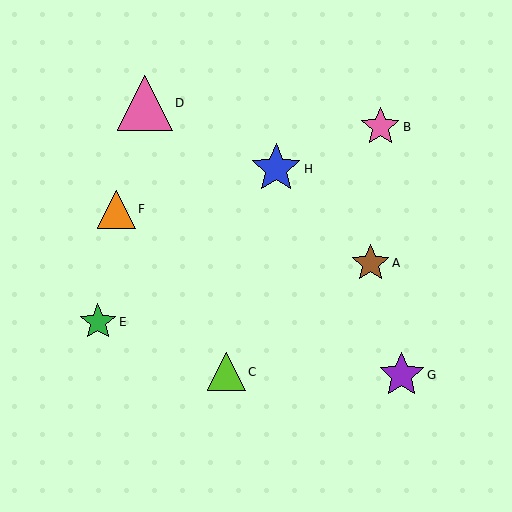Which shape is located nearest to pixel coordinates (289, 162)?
The blue star (labeled H) at (276, 169) is nearest to that location.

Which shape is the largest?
The pink triangle (labeled D) is the largest.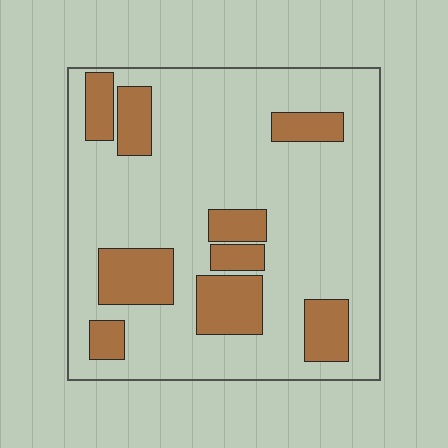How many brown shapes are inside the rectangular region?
9.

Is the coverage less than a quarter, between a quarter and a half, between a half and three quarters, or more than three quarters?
Less than a quarter.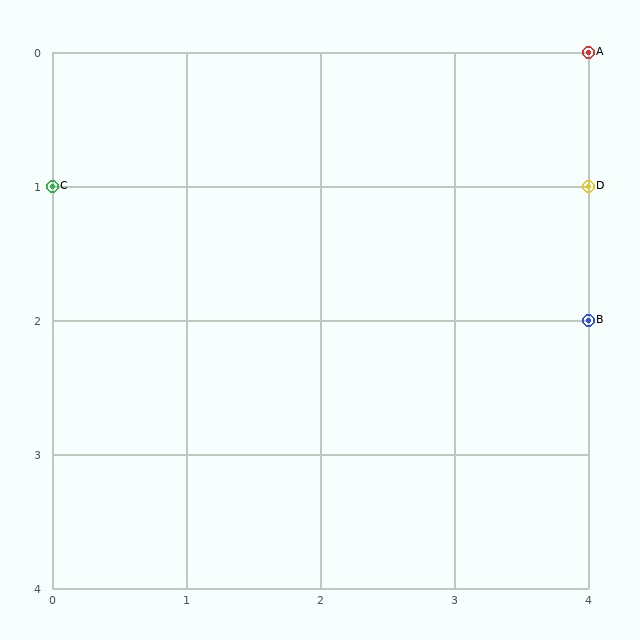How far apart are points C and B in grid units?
Points C and B are 4 columns and 1 row apart (about 4.1 grid units diagonally).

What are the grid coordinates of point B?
Point B is at grid coordinates (4, 2).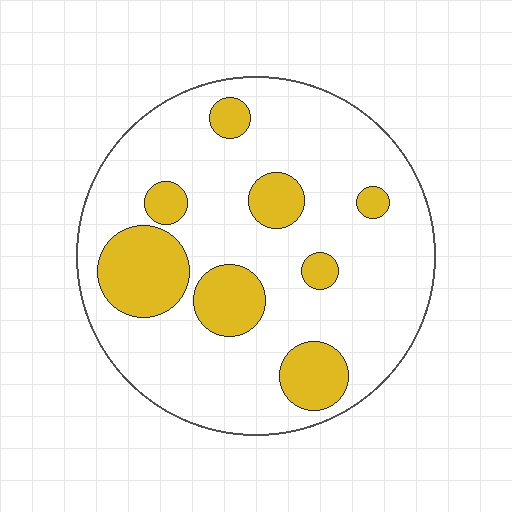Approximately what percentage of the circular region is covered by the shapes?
Approximately 20%.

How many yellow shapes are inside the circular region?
8.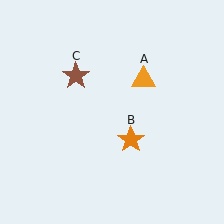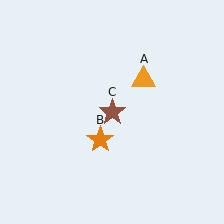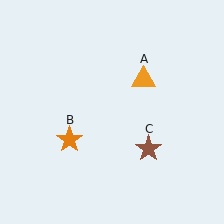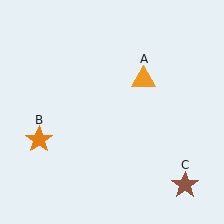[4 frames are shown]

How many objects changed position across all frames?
2 objects changed position: orange star (object B), brown star (object C).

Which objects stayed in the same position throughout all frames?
Orange triangle (object A) remained stationary.